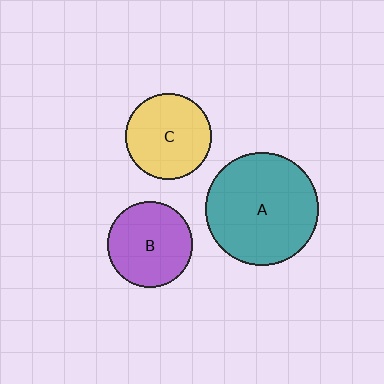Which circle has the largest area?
Circle A (teal).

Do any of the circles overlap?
No, none of the circles overlap.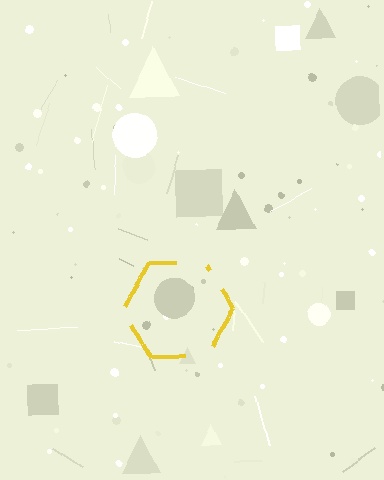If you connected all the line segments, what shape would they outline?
They would outline a hexagon.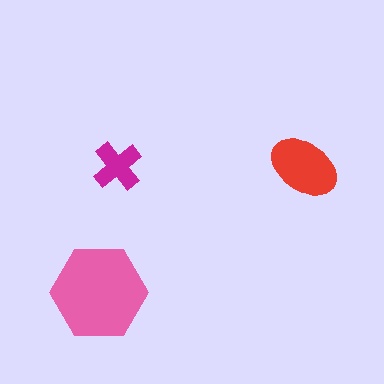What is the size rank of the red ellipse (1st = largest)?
2nd.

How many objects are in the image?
There are 3 objects in the image.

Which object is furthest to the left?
The pink hexagon is leftmost.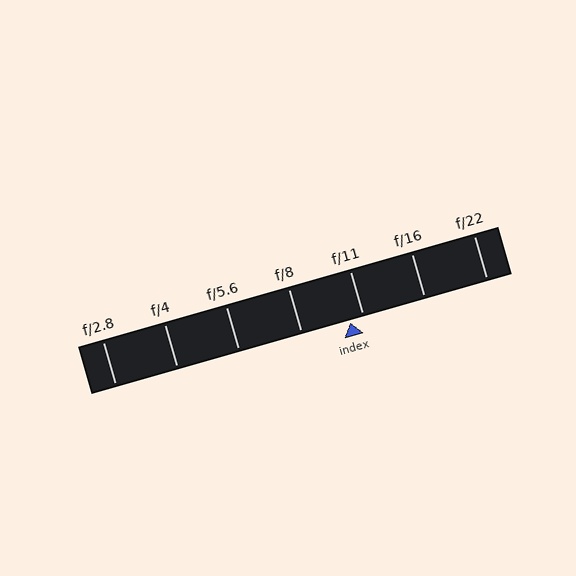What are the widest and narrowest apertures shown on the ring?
The widest aperture shown is f/2.8 and the narrowest is f/22.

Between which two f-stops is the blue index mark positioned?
The index mark is between f/8 and f/11.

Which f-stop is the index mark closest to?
The index mark is closest to f/11.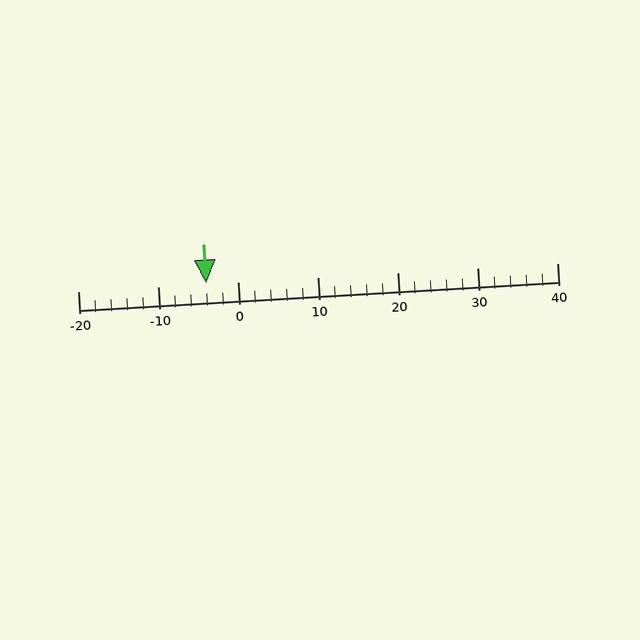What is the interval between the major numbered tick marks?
The major tick marks are spaced 10 units apart.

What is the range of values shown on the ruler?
The ruler shows values from -20 to 40.